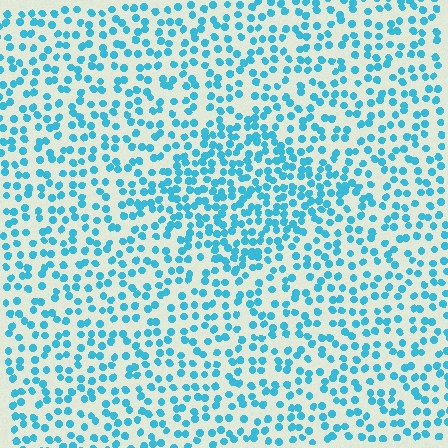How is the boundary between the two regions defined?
The boundary is defined by a change in element density (approximately 1.7x ratio). All elements are the same color, size, and shape.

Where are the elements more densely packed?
The elements are more densely packed inside the diamond boundary.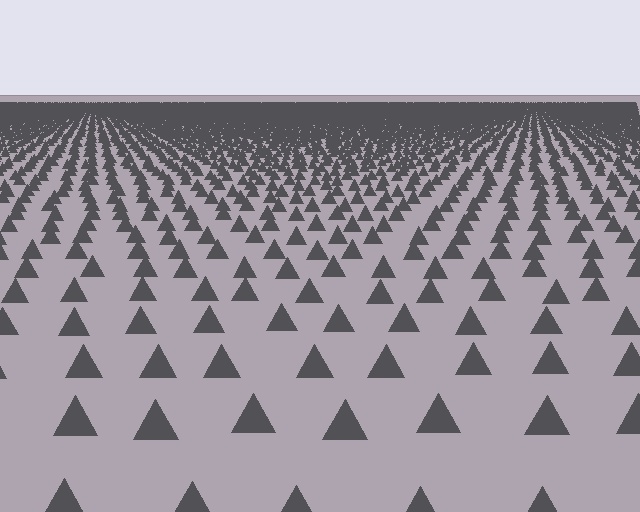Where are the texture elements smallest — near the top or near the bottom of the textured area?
Near the top.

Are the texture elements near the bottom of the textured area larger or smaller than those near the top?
Larger. Near the bottom, elements are closer to the viewer and appear at a bigger on-screen size.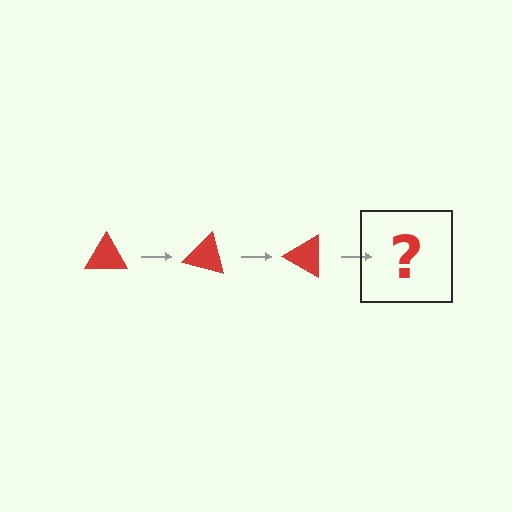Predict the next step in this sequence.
The next step is a red triangle rotated 45 degrees.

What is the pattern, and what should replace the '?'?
The pattern is that the triangle rotates 15 degrees each step. The '?' should be a red triangle rotated 45 degrees.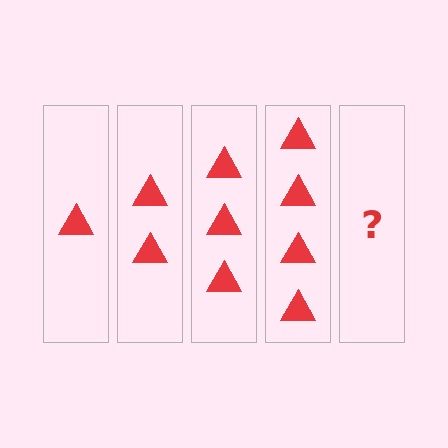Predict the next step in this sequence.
The next step is 5 triangles.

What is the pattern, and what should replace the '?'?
The pattern is that each step adds one more triangle. The '?' should be 5 triangles.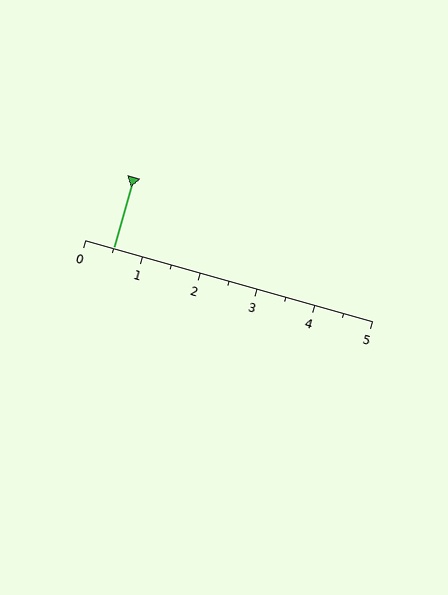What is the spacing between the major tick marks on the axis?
The major ticks are spaced 1 apart.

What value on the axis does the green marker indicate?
The marker indicates approximately 0.5.